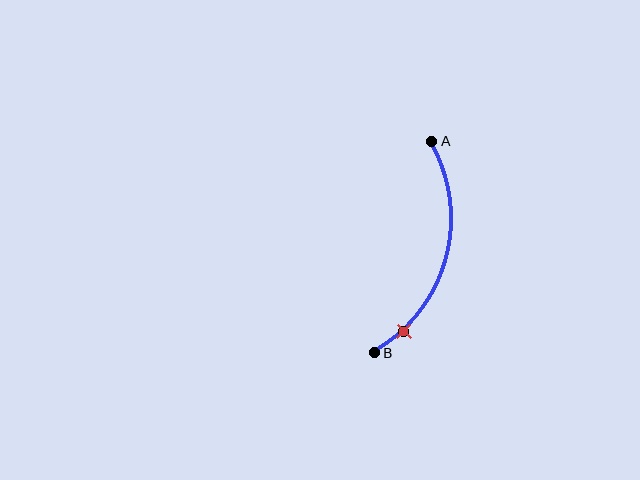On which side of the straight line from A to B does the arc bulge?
The arc bulges to the right of the straight line connecting A and B.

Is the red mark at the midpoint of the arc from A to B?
No. The red mark lies on the arc but is closer to endpoint B. The arc midpoint would be at the point on the curve equidistant along the arc from both A and B.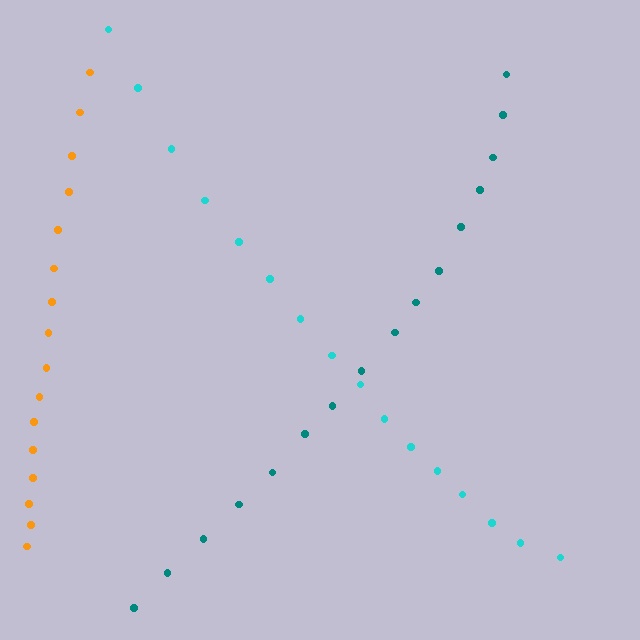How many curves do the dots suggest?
There are 3 distinct paths.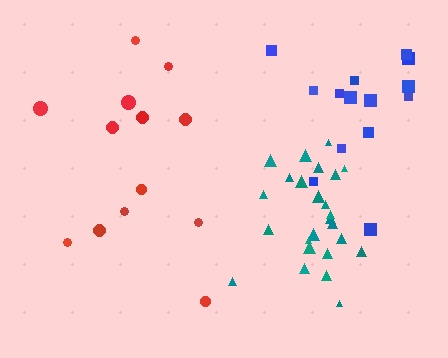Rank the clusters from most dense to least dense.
teal, red, blue.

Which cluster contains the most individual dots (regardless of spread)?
Teal (25).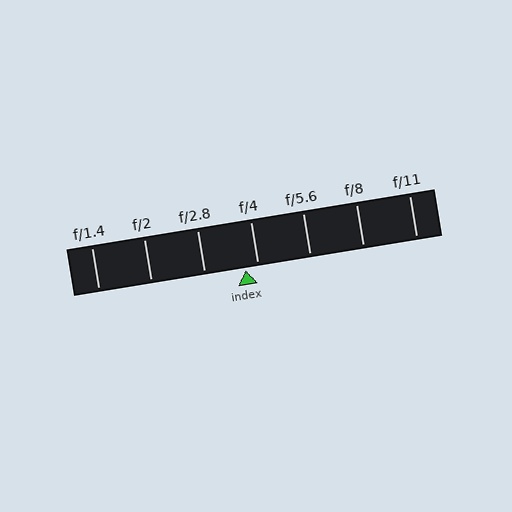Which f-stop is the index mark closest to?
The index mark is closest to f/4.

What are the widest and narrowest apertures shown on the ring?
The widest aperture shown is f/1.4 and the narrowest is f/11.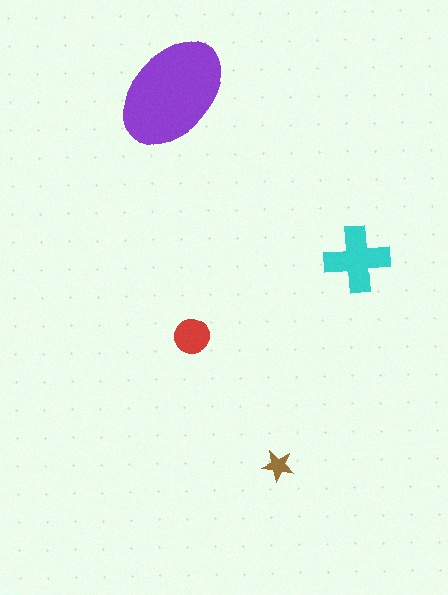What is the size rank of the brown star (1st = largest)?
4th.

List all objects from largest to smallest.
The purple ellipse, the cyan cross, the red circle, the brown star.